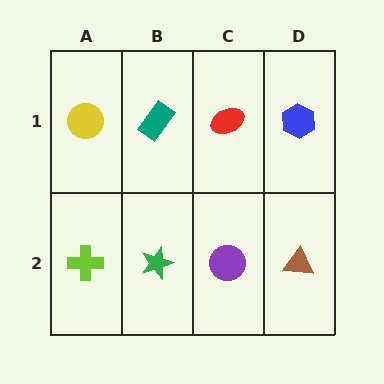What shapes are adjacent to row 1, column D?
A brown triangle (row 2, column D), a red ellipse (row 1, column C).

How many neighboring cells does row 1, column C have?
3.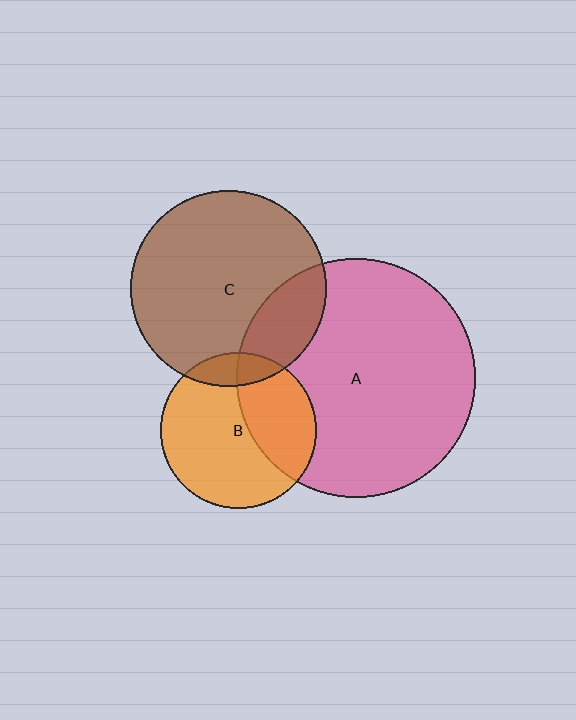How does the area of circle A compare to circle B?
Approximately 2.3 times.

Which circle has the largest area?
Circle A (pink).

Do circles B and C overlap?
Yes.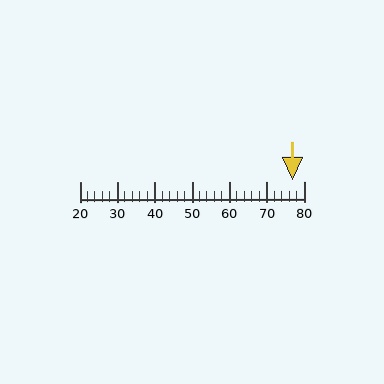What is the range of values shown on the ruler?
The ruler shows values from 20 to 80.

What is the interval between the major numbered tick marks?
The major tick marks are spaced 10 units apart.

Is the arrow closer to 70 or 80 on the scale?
The arrow is closer to 80.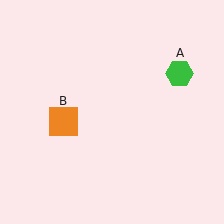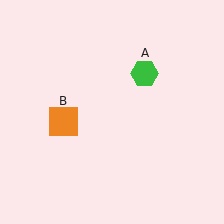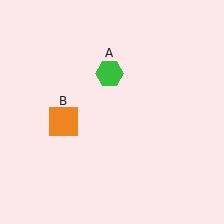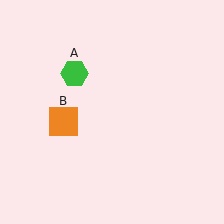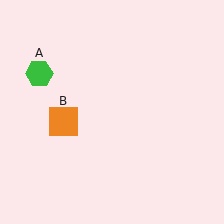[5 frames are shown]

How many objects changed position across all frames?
1 object changed position: green hexagon (object A).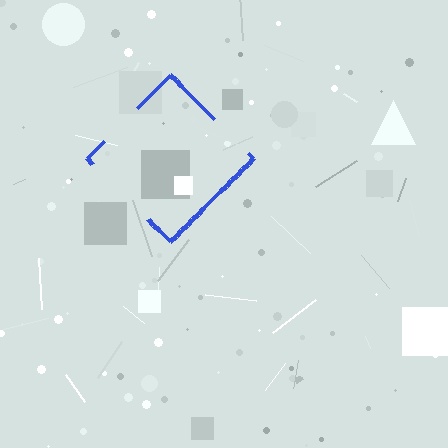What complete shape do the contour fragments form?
The contour fragments form a diamond.